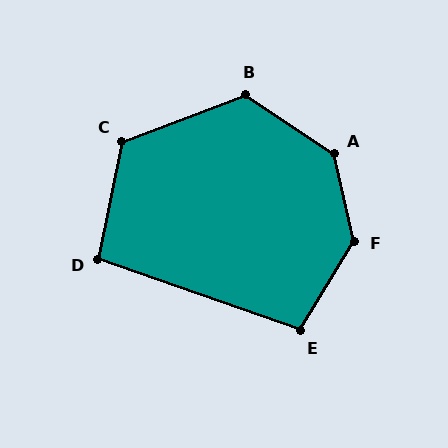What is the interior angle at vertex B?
Approximately 126 degrees (obtuse).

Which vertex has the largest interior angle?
F, at approximately 137 degrees.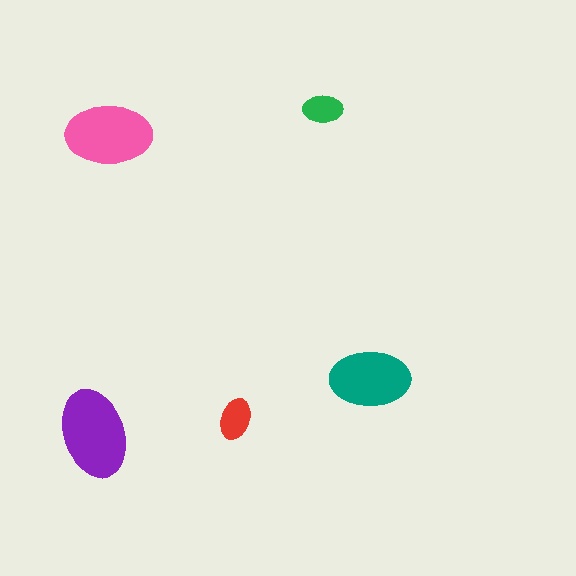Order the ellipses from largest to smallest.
the purple one, the pink one, the teal one, the red one, the green one.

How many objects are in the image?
There are 5 objects in the image.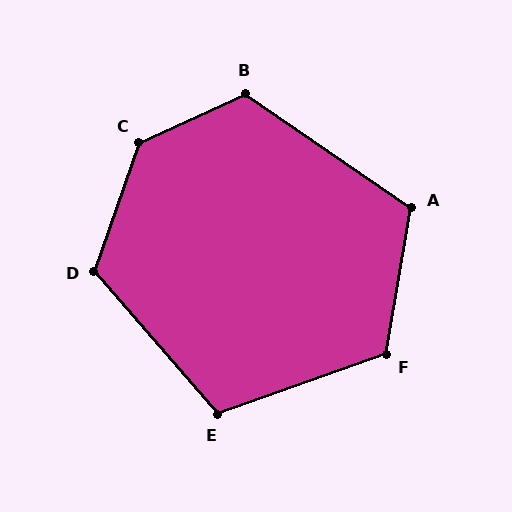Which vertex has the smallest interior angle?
E, at approximately 111 degrees.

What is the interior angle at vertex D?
Approximately 120 degrees (obtuse).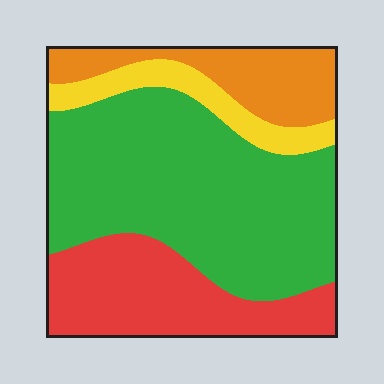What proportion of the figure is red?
Red takes up about one quarter (1/4) of the figure.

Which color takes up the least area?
Yellow, at roughly 10%.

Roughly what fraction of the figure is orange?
Orange takes up about one sixth (1/6) of the figure.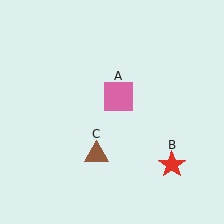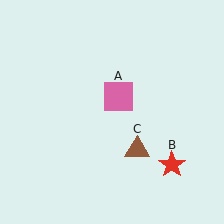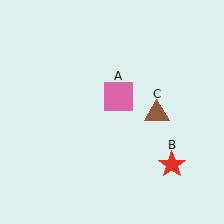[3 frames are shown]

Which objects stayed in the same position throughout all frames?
Pink square (object A) and red star (object B) remained stationary.